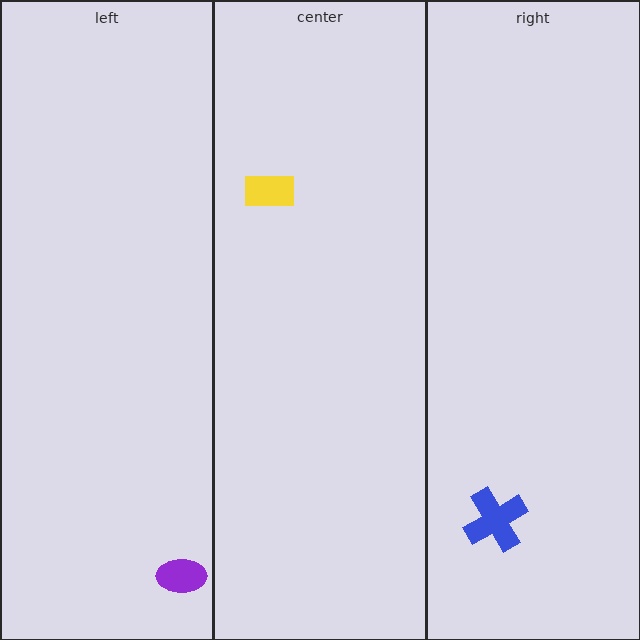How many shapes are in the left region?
1.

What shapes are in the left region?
The purple ellipse.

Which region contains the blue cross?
The right region.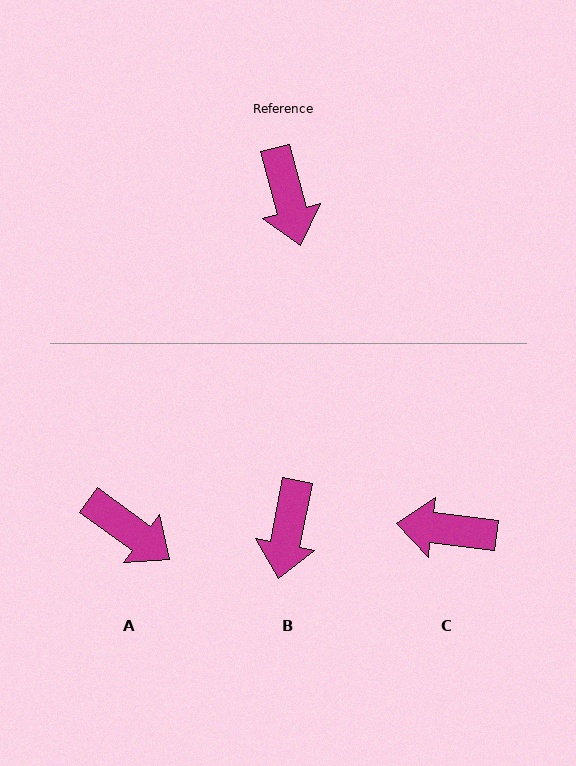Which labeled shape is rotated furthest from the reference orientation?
C, about 112 degrees away.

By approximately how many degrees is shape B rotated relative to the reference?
Approximately 26 degrees clockwise.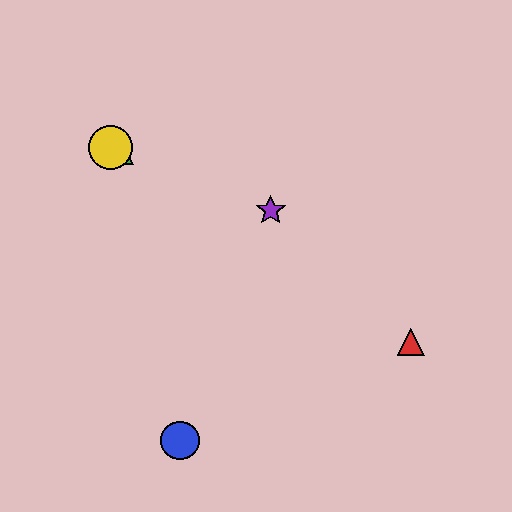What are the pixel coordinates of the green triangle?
The green triangle is at (119, 151).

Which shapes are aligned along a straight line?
The green triangle, the yellow circle, the purple star are aligned along a straight line.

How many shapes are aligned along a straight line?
3 shapes (the green triangle, the yellow circle, the purple star) are aligned along a straight line.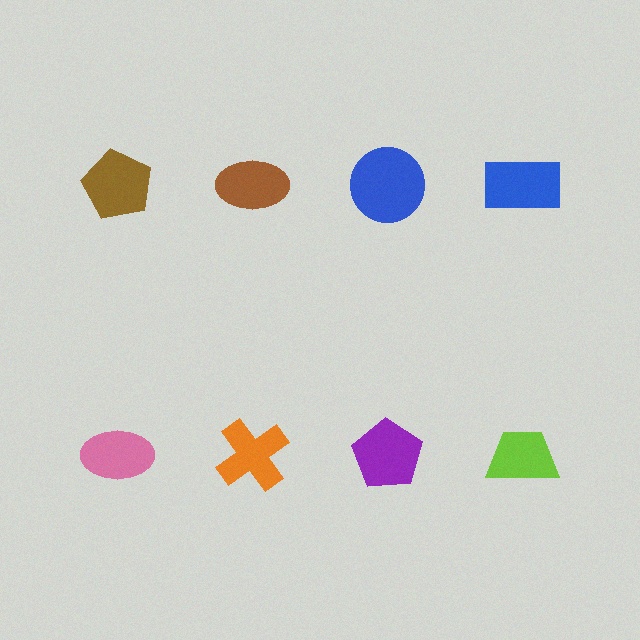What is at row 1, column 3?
A blue circle.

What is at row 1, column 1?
A brown pentagon.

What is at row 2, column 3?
A purple pentagon.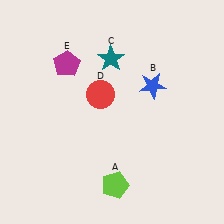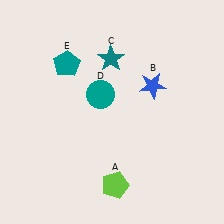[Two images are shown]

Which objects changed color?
D changed from red to teal. E changed from magenta to teal.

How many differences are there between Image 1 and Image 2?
There are 2 differences between the two images.